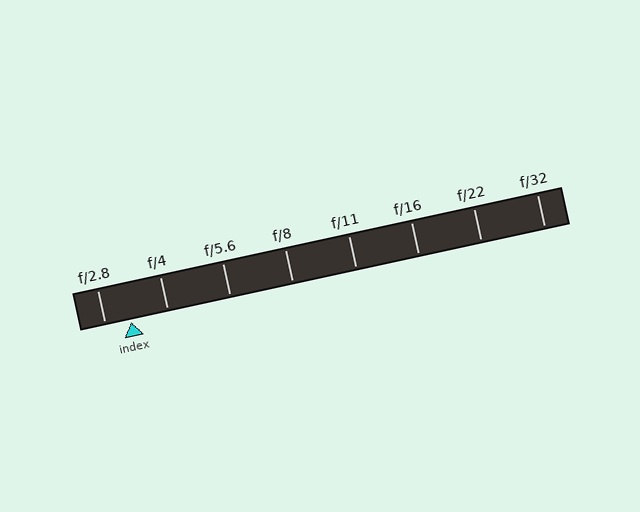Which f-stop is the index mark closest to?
The index mark is closest to f/2.8.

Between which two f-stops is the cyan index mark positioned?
The index mark is between f/2.8 and f/4.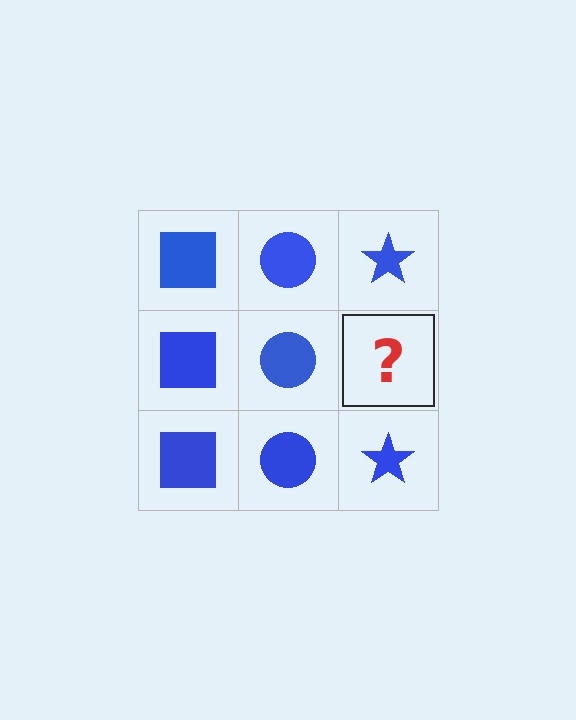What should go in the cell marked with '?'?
The missing cell should contain a blue star.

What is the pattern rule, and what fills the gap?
The rule is that each column has a consistent shape. The gap should be filled with a blue star.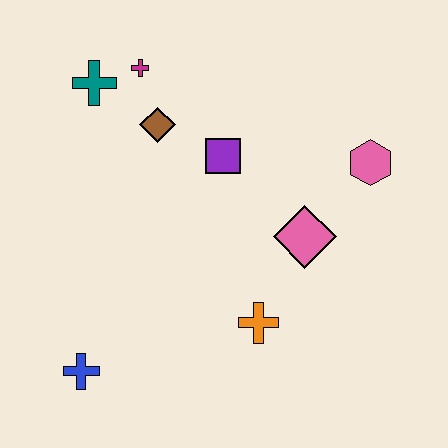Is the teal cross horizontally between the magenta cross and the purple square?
No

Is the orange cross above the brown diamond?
No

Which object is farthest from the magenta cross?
The blue cross is farthest from the magenta cross.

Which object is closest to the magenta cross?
The teal cross is closest to the magenta cross.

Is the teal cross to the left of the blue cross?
No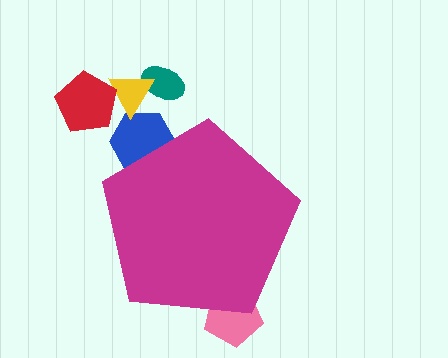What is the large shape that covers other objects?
A magenta pentagon.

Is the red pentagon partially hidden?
No, the red pentagon is fully visible.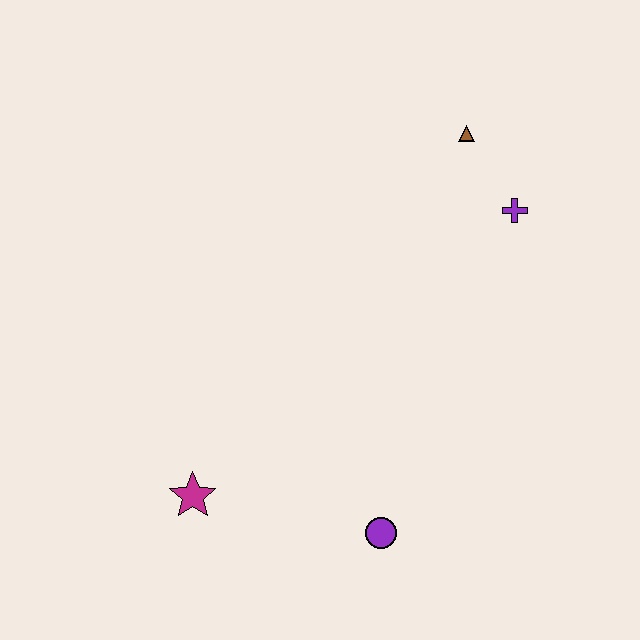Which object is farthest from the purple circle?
The brown triangle is farthest from the purple circle.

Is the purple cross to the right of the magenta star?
Yes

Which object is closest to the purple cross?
The brown triangle is closest to the purple cross.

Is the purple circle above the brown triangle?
No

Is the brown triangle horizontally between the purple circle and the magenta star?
No